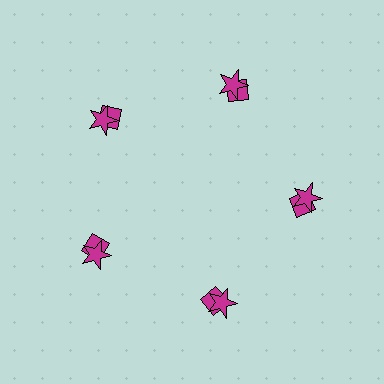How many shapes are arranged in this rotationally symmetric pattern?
There are 10 shapes, arranged in 5 groups of 2.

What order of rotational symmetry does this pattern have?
This pattern has 5-fold rotational symmetry.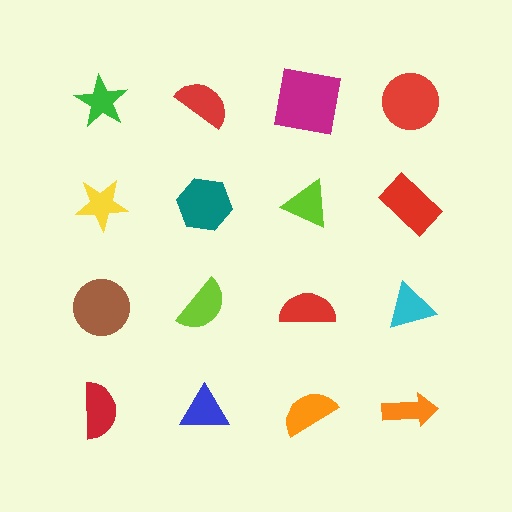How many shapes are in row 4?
4 shapes.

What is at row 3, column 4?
A cyan triangle.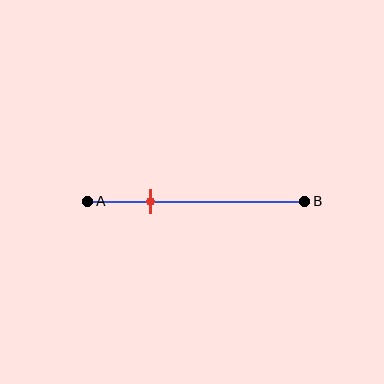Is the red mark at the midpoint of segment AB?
No, the mark is at about 30% from A, not at the 50% midpoint.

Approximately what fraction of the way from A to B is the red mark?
The red mark is approximately 30% of the way from A to B.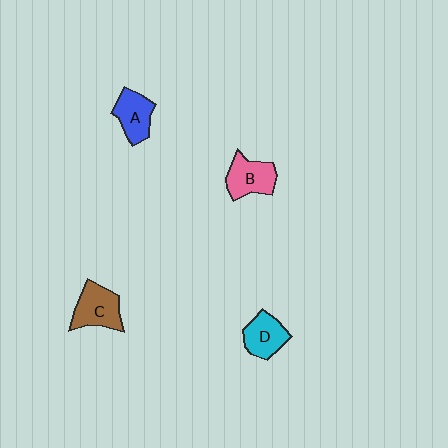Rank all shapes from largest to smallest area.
From largest to smallest: C (brown), B (pink), A (blue), D (cyan).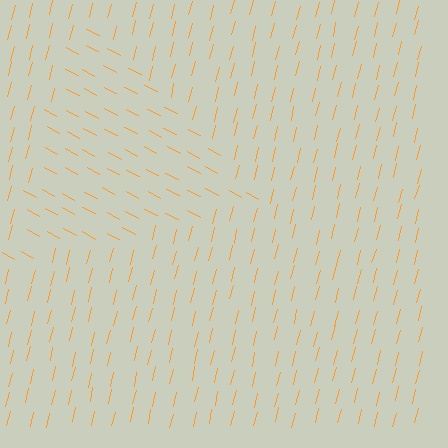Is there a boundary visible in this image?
Yes, there is a texture boundary formed by a change in line orientation.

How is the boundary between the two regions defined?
The boundary is defined purely by a change in line orientation (approximately 77 degrees difference). All lines are the same color and thickness.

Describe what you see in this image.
The image is filled with small orange line segments. A triangle region in the image has lines oriented differently from the surrounding lines, creating a visible texture boundary.